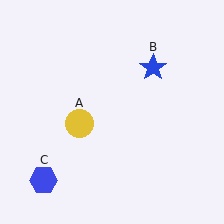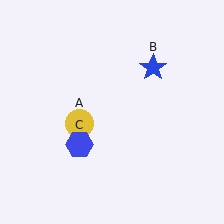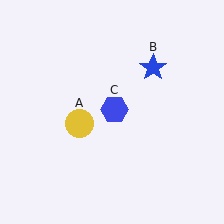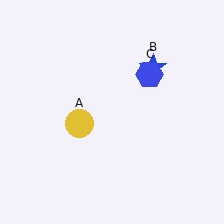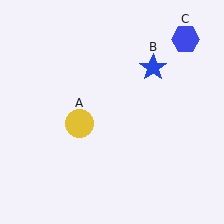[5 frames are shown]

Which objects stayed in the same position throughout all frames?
Yellow circle (object A) and blue star (object B) remained stationary.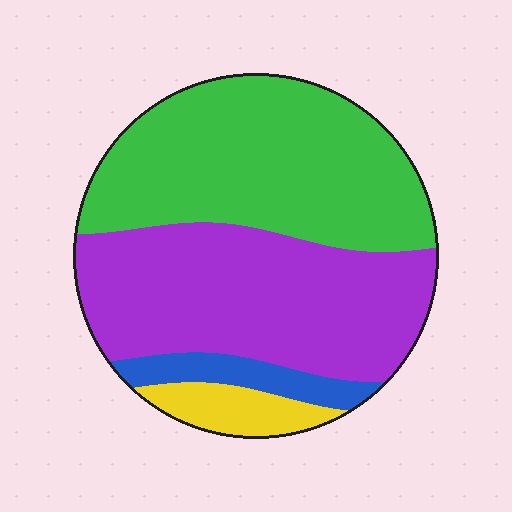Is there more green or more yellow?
Green.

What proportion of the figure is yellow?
Yellow takes up less than a quarter of the figure.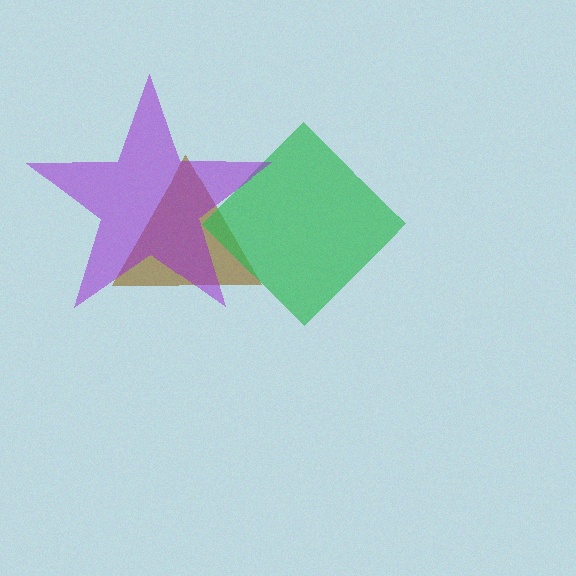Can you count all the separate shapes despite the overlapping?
Yes, there are 3 separate shapes.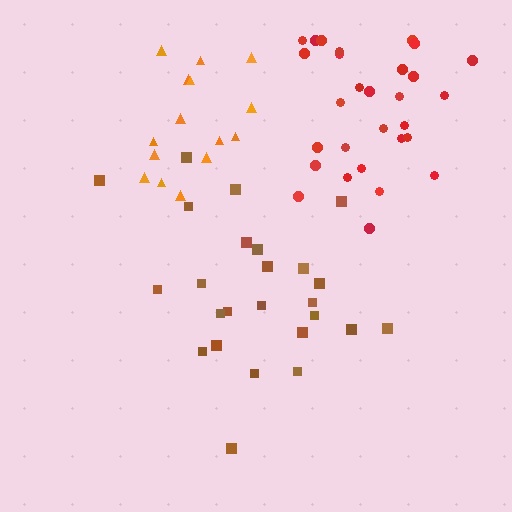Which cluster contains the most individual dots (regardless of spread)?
Red (29).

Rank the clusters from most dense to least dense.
red, brown, orange.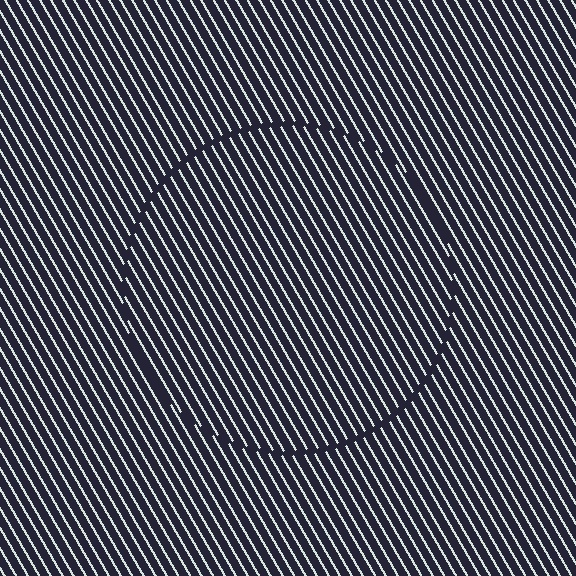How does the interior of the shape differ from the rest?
The interior of the shape contains the same grating, shifted by half a period — the contour is defined by the phase discontinuity where line-ends from the inner and outer gratings abut.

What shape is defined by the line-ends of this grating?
An illusory circle. The interior of the shape contains the same grating, shifted by half a period — the contour is defined by the phase discontinuity where line-ends from the inner and outer gratings abut.